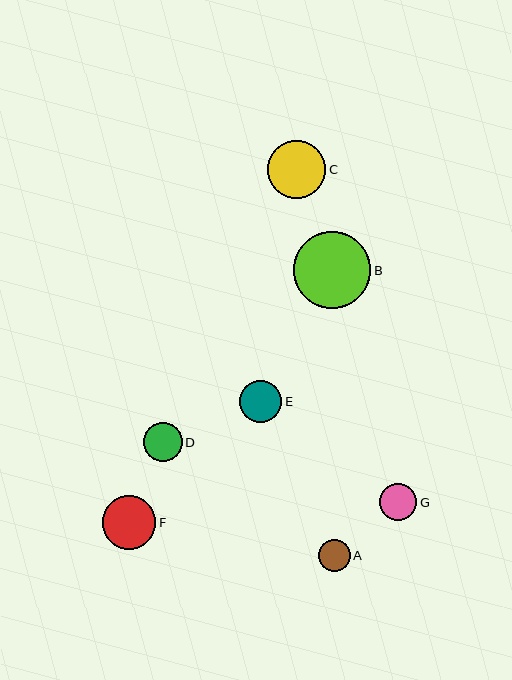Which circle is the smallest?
Circle A is the smallest with a size of approximately 32 pixels.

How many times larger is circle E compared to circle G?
Circle E is approximately 1.1 times the size of circle G.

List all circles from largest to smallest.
From largest to smallest: B, C, F, E, D, G, A.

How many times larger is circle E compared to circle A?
Circle E is approximately 1.3 times the size of circle A.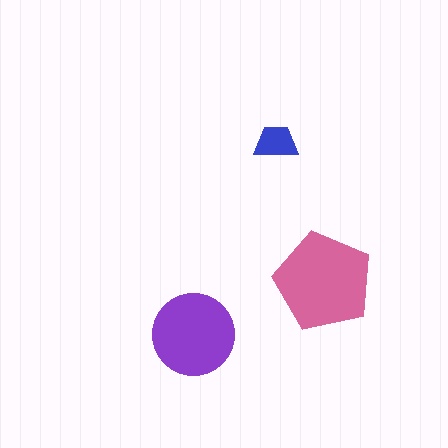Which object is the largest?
The pink pentagon.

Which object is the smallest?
The blue trapezoid.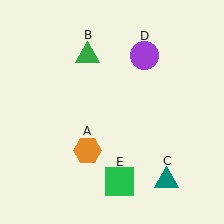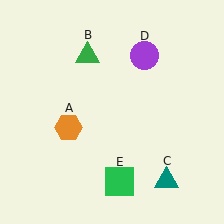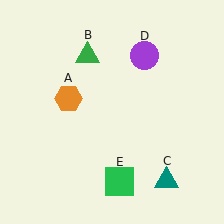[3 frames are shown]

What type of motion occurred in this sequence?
The orange hexagon (object A) rotated clockwise around the center of the scene.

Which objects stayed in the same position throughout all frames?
Green triangle (object B) and teal triangle (object C) and purple circle (object D) and green square (object E) remained stationary.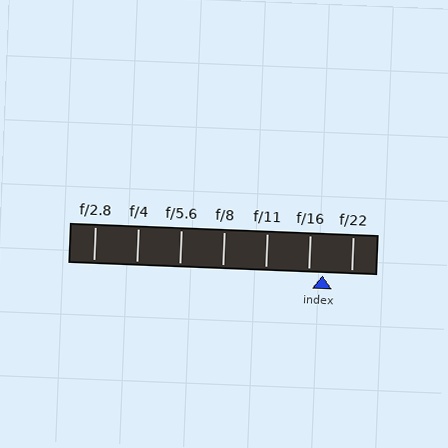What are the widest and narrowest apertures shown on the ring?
The widest aperture shown is f/2.8 and the narrowest is f/22.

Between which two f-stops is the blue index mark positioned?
The index mark is between f/16 and f/22.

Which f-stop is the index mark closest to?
The index mark is closest to f/16.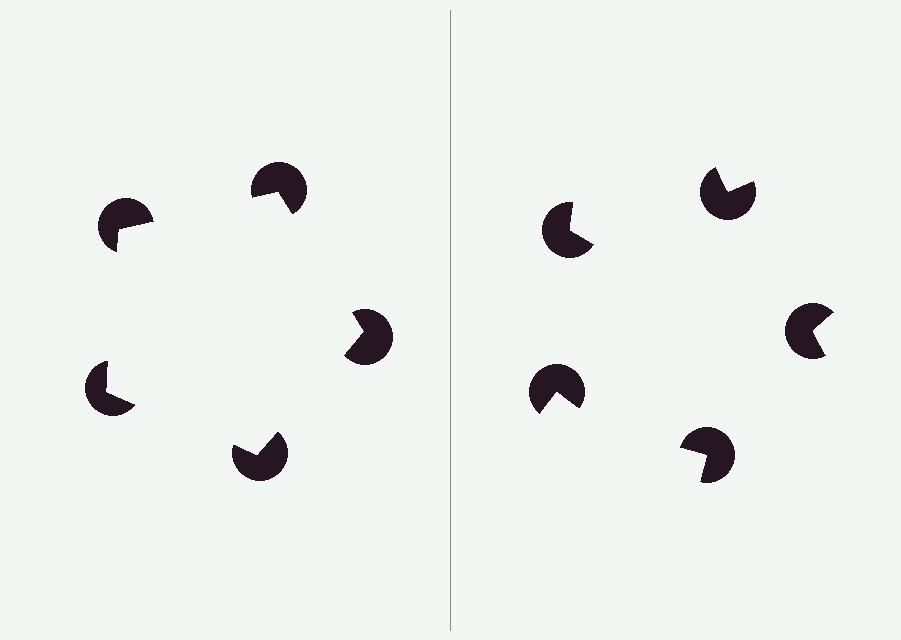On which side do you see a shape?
An illusory pentagon appears on the left side. On the right side the wedge cuts are rotated, so no coherent shape forms.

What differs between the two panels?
The pac-man discs are positioned identically on both sides; only the wedge orientations differ. On the left they align to a pentagon; on the right they are misaligned.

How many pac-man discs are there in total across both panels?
10 — 5 on each side.